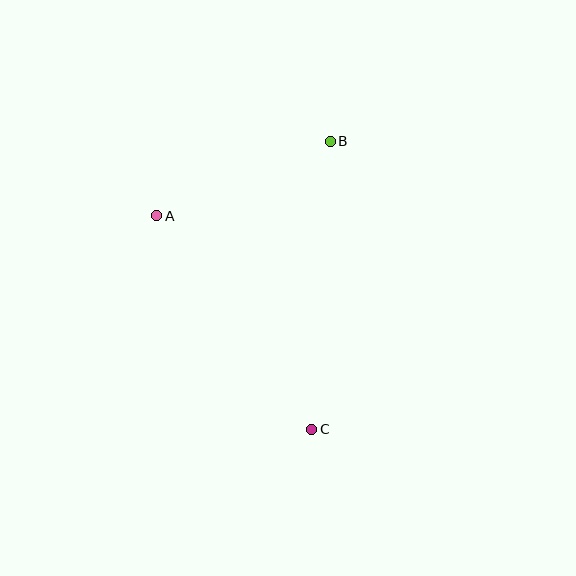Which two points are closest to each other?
Points A and B are closest to each other.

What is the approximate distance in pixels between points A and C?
The distance between A and C is approximately 264 pixels.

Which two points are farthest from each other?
Points B and C are farthest from each other.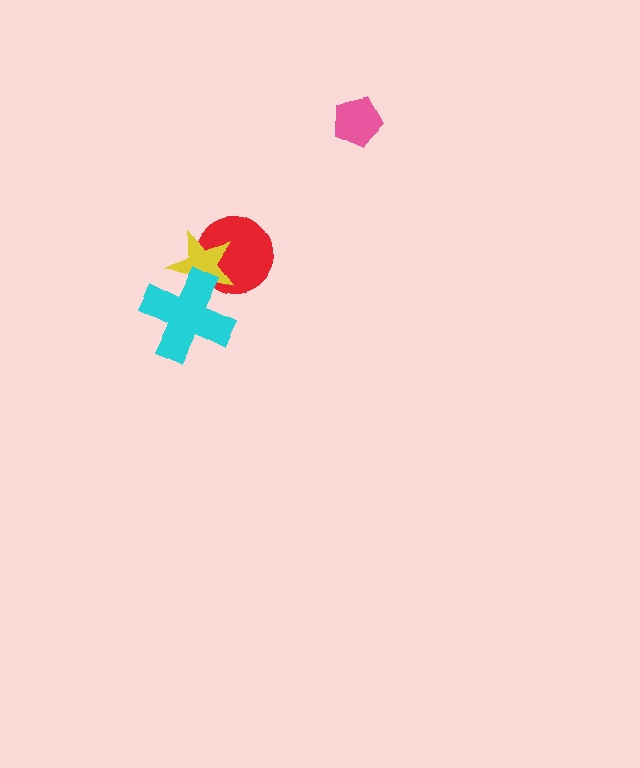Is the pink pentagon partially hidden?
No, no other shape covers it.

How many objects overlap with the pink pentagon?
0 objects overlap with the pink pentagon.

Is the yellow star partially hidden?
Yes, it is partially covered by another shape.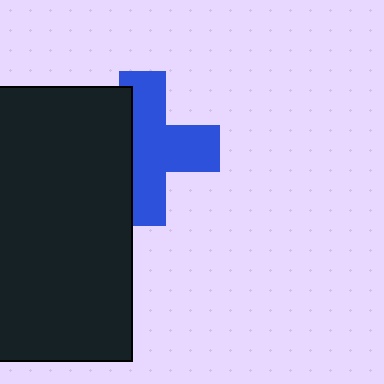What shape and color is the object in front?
The object in front is a black rectangle.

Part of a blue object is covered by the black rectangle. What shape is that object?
It is a cross.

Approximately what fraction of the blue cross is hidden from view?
Roughly 37% of the blue cross is hidden behind the black rectangle.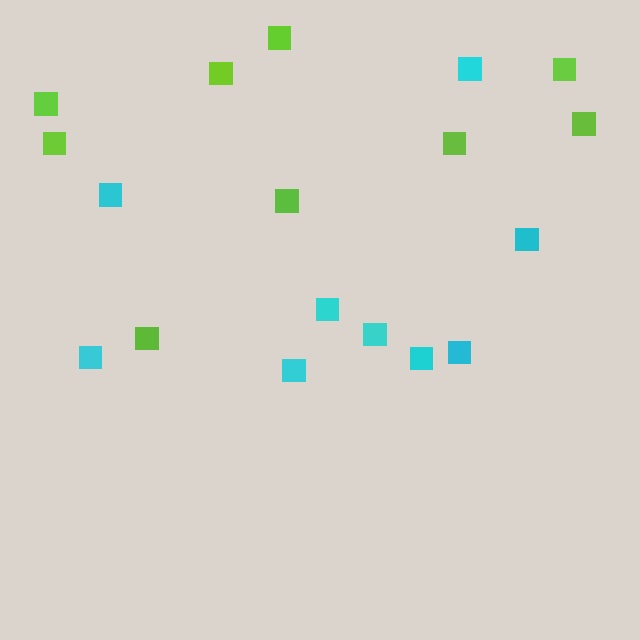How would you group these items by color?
There are 2 groups: one group of lime squares (9) and one group of cyan squares (9).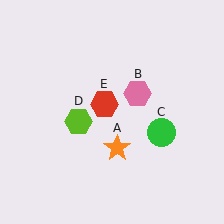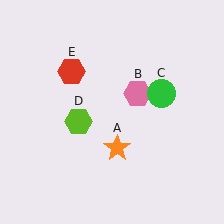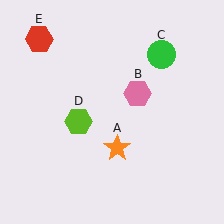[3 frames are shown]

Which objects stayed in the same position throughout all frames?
Orange star (object A) and pink hexagon (object B) and lime hexagon (object D) remained stationary.